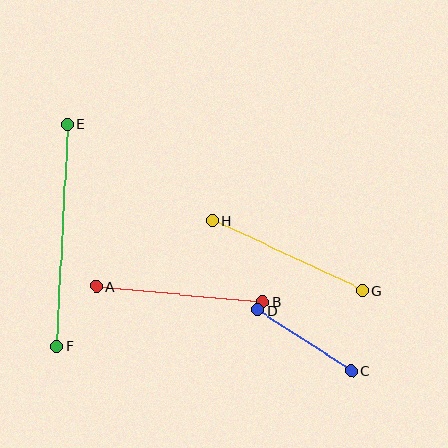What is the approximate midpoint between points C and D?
The midpoint is at approximately (305, 341) pixels.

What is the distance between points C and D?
The distance is approximately 112 pixels.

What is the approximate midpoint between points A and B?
The midpoint is at approximately (180, 294) pixels.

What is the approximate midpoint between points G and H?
The midpoint is at approximately (287, 255) pixels.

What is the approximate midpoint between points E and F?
The midpoint is at approximately (62, 235) pixels.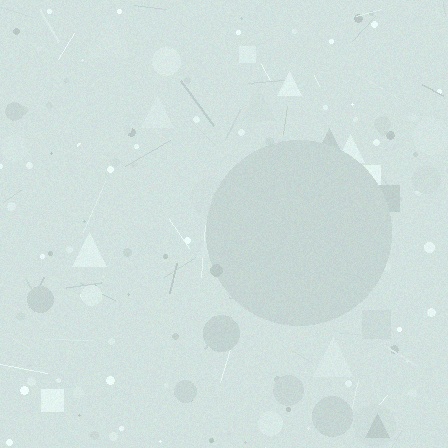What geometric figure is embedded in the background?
A circle is embedded in the background.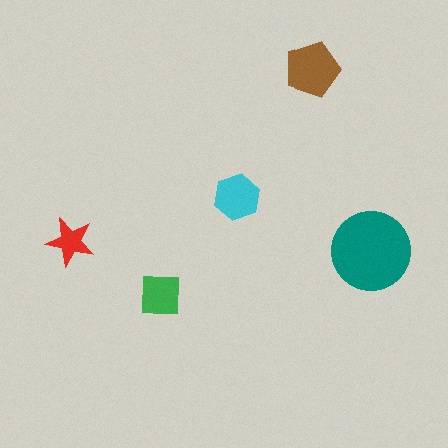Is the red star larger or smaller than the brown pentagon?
Smaller.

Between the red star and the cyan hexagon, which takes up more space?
The cyan hexagon.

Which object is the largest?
The teal circle.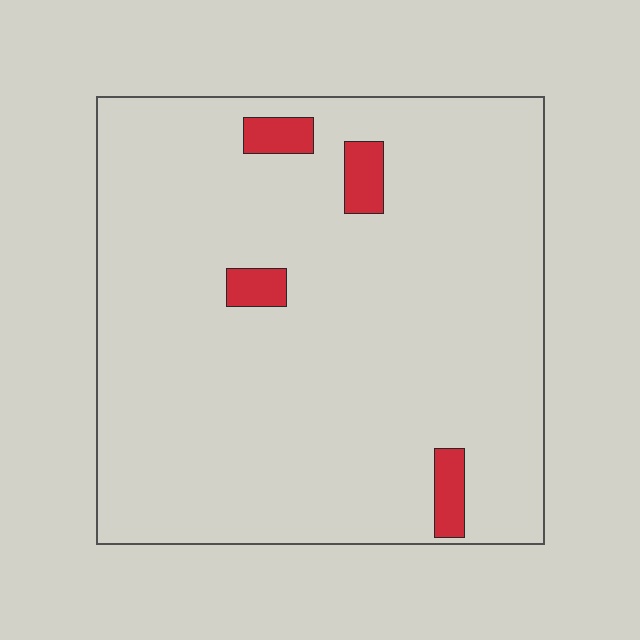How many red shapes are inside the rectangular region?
4.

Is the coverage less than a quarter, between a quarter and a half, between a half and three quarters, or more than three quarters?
Less than a quarter.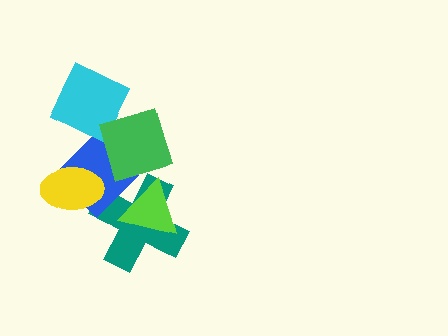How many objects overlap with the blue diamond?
4 objects overlap with the blue diamond.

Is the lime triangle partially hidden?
Yes, it is partially covered by another shape.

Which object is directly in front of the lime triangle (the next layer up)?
The blue diamond is directly in front of the lime triangle.